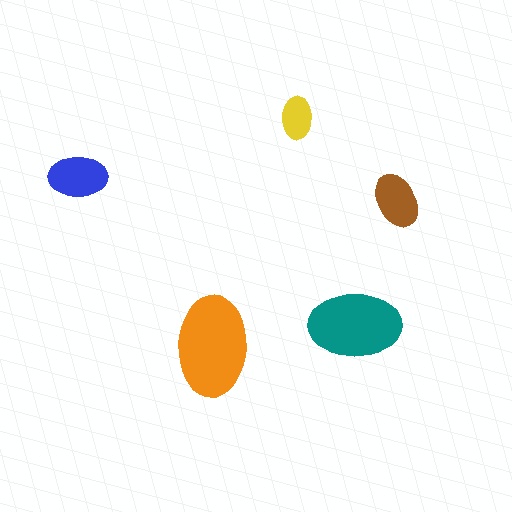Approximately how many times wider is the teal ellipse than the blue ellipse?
About 1.5 times wider.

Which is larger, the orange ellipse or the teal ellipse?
The orange one.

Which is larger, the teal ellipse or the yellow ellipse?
The teal one.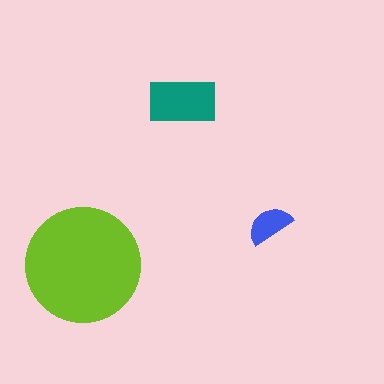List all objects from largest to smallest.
The lime circle, the teal rectangle, the blue semicircle.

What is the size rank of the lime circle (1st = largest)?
1st.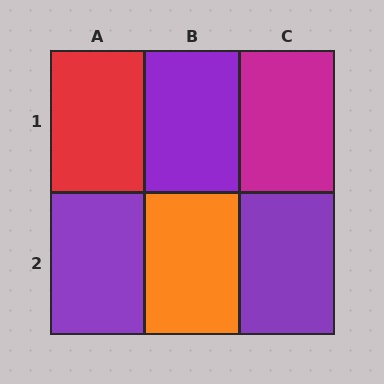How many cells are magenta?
1 cell is magenta.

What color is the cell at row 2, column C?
Purple.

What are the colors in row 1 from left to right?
Red, purple, magenta.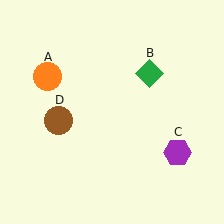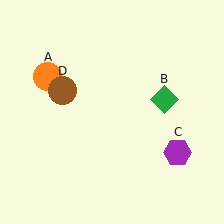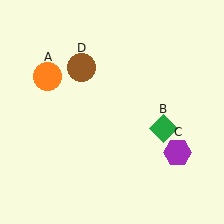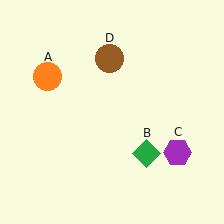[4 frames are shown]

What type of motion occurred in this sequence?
The green diamond (object B), brown circle (object D) rotated clockwise around the center of the scene.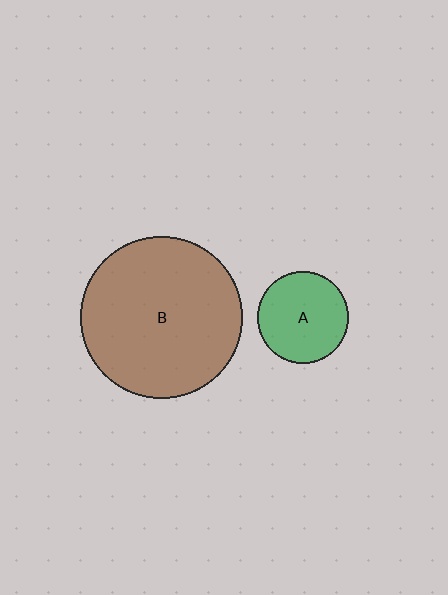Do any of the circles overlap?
No, none of the circles overlap.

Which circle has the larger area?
Circle B (brown).